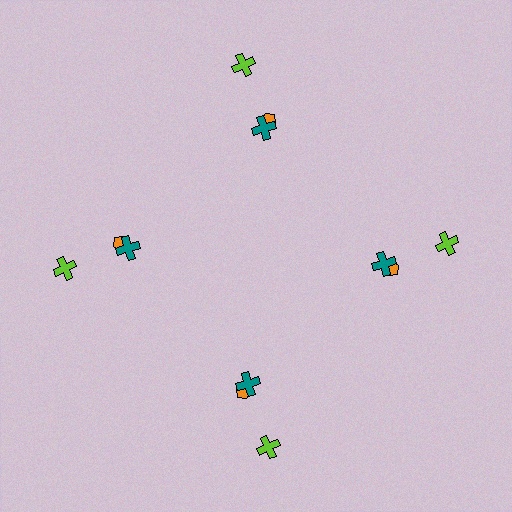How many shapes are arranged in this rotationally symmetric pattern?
There are 12 shapes, arranged in 4 groups of 3.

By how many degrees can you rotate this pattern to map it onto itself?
The pattern maps onto itself every 90 degrees of rotation.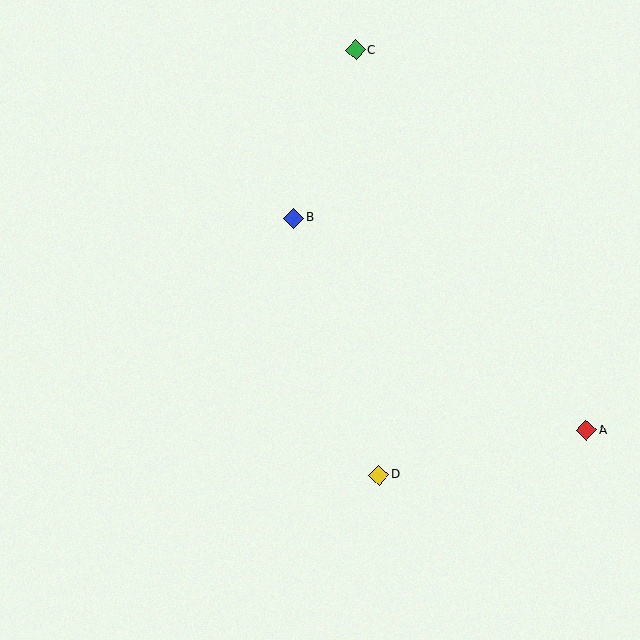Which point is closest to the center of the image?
Point B at (294, 218) is closest to the center.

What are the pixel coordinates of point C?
Point C is at (355, 50).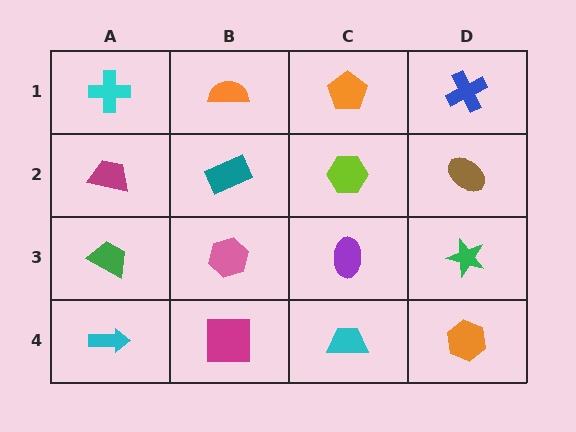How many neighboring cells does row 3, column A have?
3.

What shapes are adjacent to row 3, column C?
A lime hexagon (row 2, column C), a cyan trapezoid (row 4, column C), a pink hexagon (row 3, column B), a green star (row 3, column D).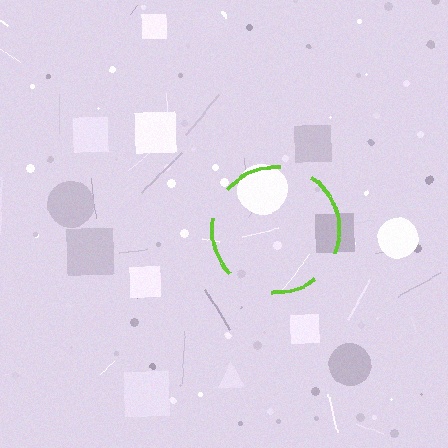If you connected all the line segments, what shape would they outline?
They would outline a circle.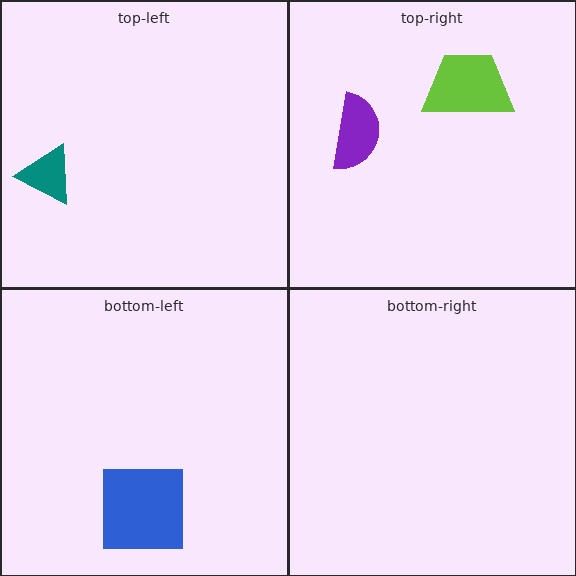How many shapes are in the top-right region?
2.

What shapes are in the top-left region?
The teal triangle.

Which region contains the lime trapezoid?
The top-right region.